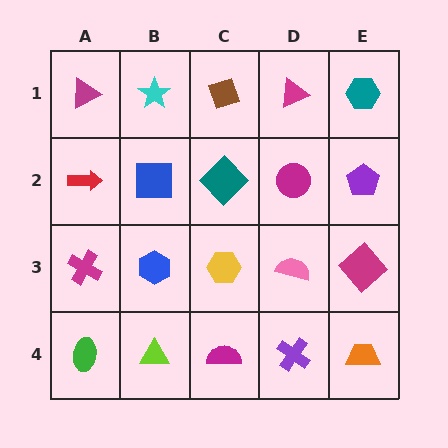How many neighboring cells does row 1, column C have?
3.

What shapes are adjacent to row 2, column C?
A brown diamond (row 1, column C), a yellow hexagon (row 3, column C), a blue square (row 2, column B), a magenta circle (row 2, column D).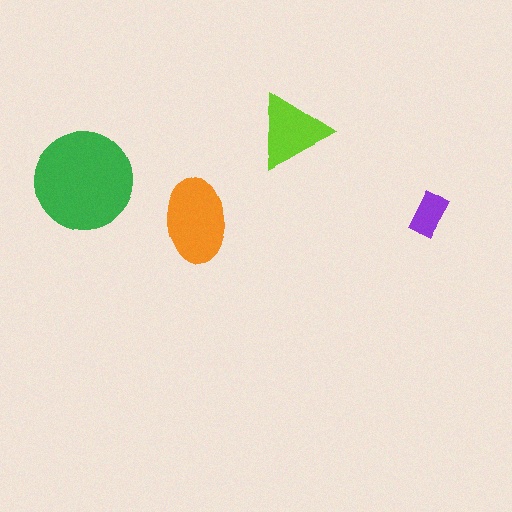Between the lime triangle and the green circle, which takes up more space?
The green circle.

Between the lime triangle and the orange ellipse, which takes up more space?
The orange ellipse.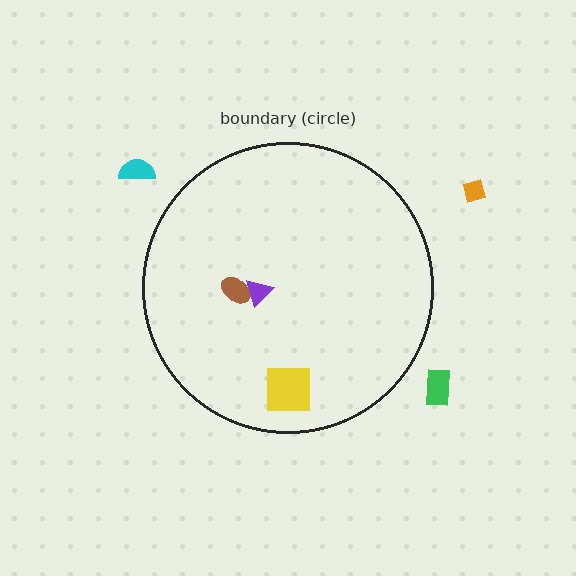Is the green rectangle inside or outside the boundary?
Outside.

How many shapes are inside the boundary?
3 inside, 3 outside.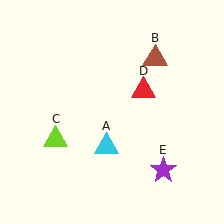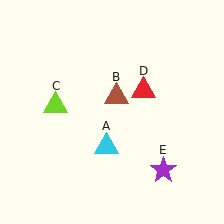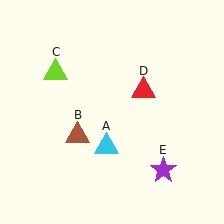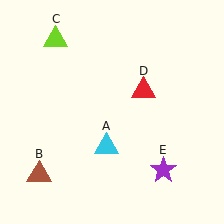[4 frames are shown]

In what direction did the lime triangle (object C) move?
The lime triangle (object C) moved up.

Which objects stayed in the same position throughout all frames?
Cyan triangle (object A) and red triangle (object D) and purple star (object E) remained stationary.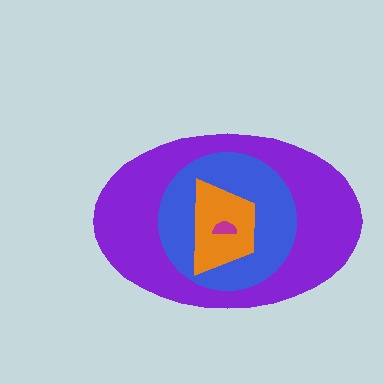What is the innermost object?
The magenta semicircle.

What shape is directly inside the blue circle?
The orange trapezoid.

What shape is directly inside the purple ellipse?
The blue circle.